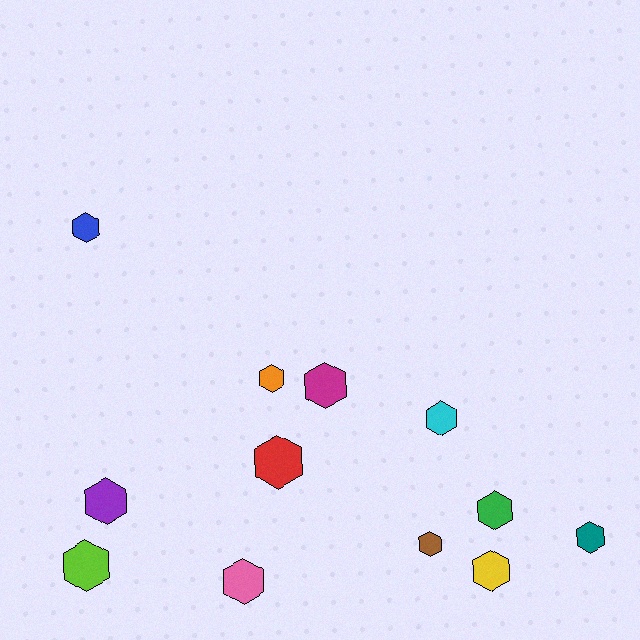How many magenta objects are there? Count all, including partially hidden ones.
There is 1 magenta object.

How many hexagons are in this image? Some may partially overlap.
There are 12 hexagons.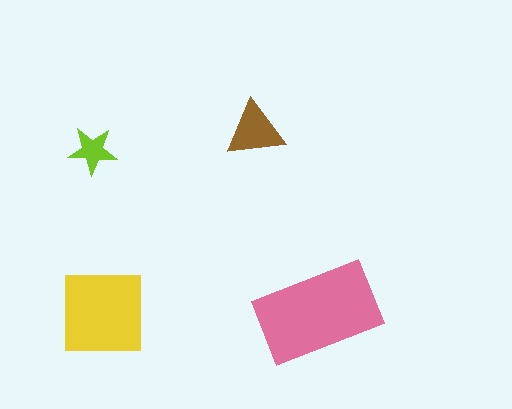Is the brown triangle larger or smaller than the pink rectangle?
Smaller.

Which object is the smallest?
The lime star.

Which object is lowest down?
The yellow square is bottommost.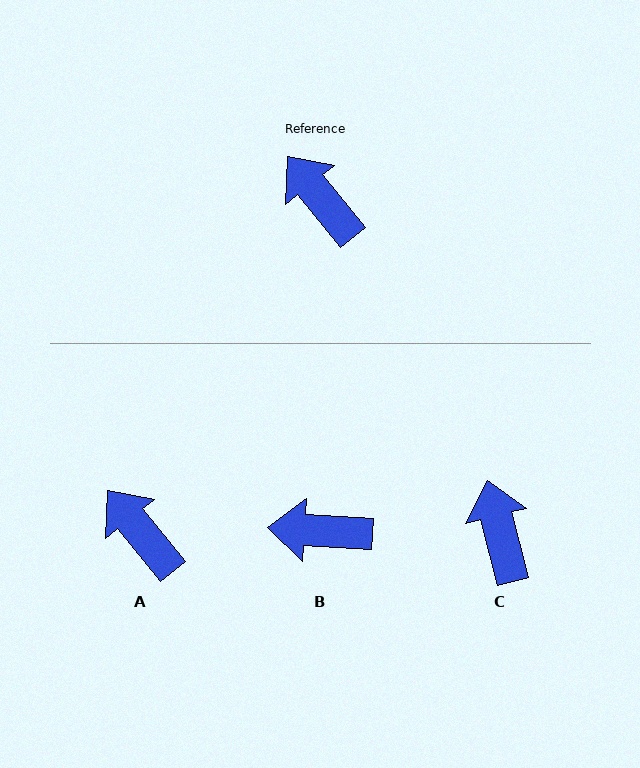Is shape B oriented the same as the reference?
No, it is off by about 47 degrees.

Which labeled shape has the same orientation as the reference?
A.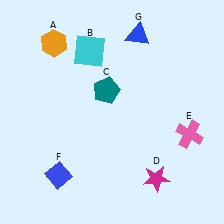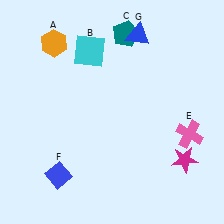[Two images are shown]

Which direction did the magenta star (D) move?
The magenta star (D) moved right.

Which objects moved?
The objects that moved are: the teal pentagon (C), the magenta star (D).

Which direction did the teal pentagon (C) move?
The teal pentagon (C) moved up.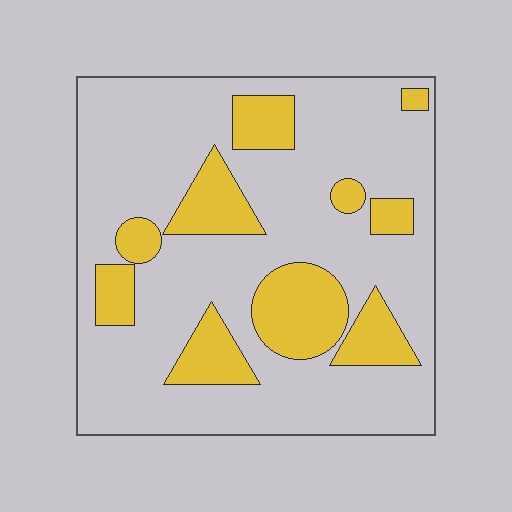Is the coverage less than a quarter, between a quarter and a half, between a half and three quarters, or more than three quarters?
Less than a quarter.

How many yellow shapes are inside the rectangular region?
10.